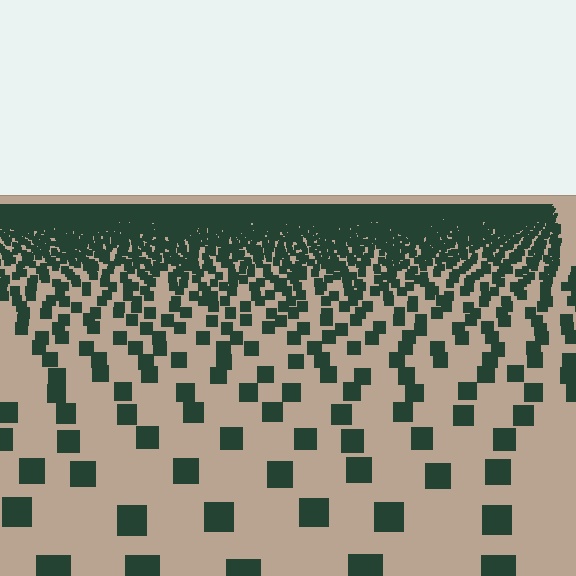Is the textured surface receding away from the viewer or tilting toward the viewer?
The surface is receding away from the viewer. Texture elements get smaller and denser toward the top.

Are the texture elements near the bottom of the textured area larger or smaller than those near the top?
Larger. Near the bottom, elements are closer to the viewer and appear at a bigger on-screen size.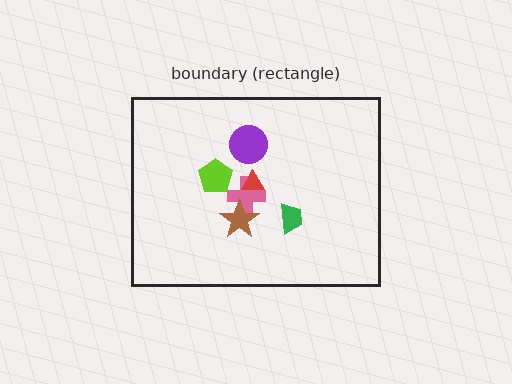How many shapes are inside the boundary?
6 inside, 0 outside.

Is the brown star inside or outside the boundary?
Inside.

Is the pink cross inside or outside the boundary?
Inside.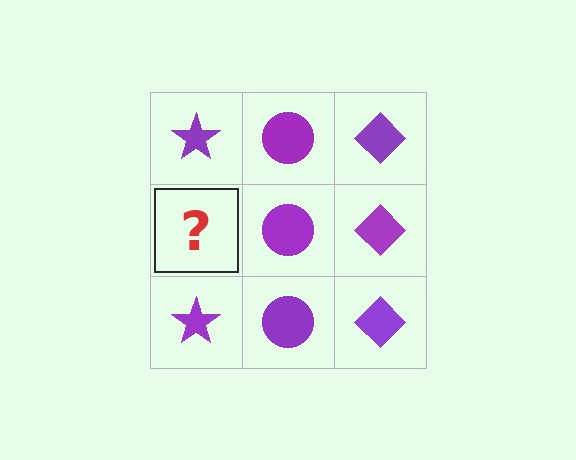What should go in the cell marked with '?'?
The missing cell should contain a purple star.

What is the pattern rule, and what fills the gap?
The rule is that each column has a consistent shape. The gap should be filled with a purple star.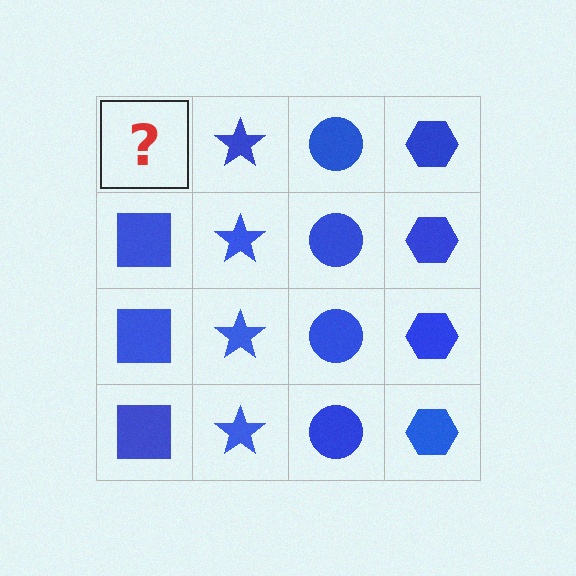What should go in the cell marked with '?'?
The missing cell should contain a blue square.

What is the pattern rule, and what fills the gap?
The rule is that each column has a consistent shape. The gap should be filled with a blue square.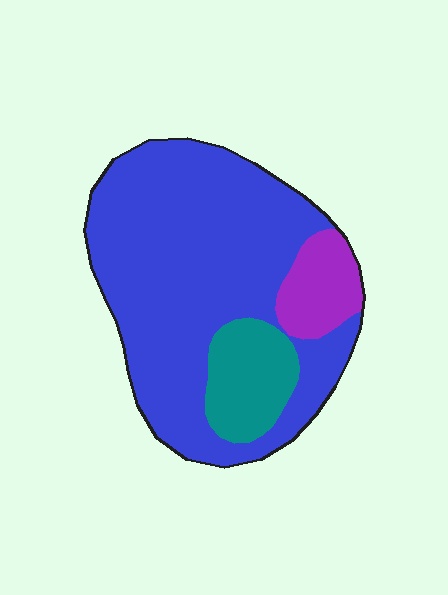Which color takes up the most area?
Blue, at roughly 75%.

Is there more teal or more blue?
Blue.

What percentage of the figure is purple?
Purple takes up less than a sixth of the figure.